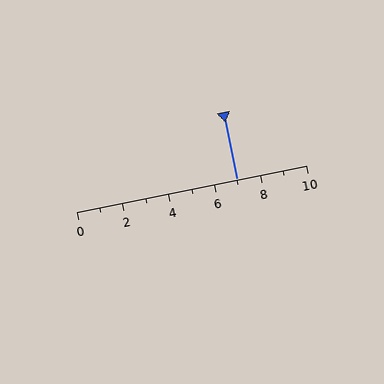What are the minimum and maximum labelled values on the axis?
The axis runs from 0 to 10.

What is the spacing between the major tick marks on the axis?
The major ticks are spaced 2 apart.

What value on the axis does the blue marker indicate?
The marker indicates approximately 7.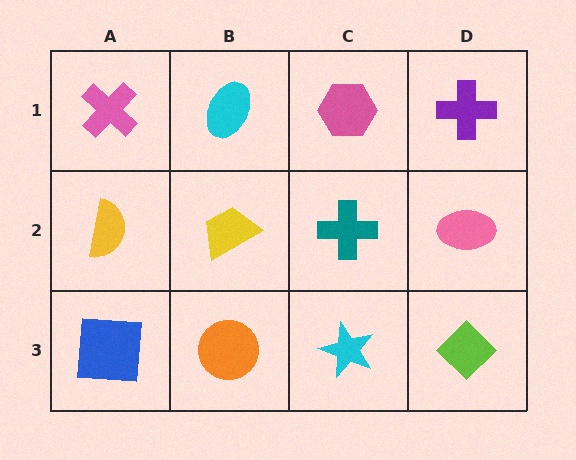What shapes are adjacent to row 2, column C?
A pink hexagon (row 1, column C), a cyan star (row 3, column C), a yellow trapezoid (row 2, column B), a pink ellipse (row 2, column D).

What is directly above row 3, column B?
A yellow trapezoid.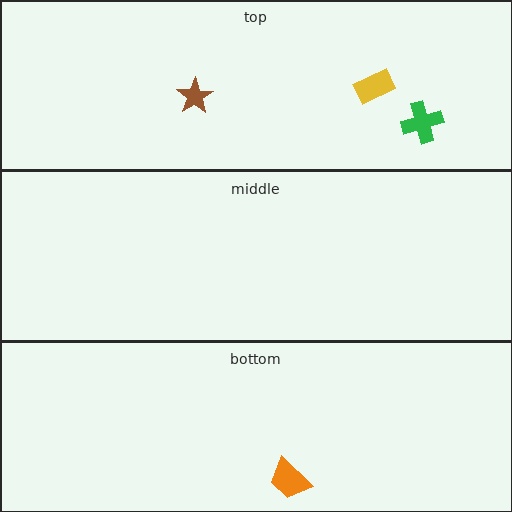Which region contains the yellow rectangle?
The top region.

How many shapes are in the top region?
3.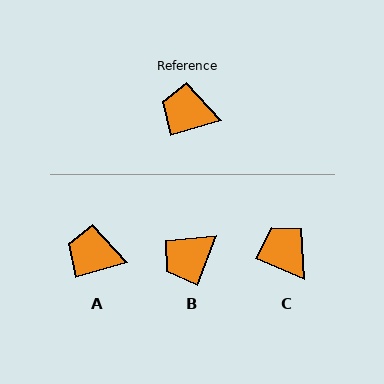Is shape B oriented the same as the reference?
No, it is off by about 53 degrees.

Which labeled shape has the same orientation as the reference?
A.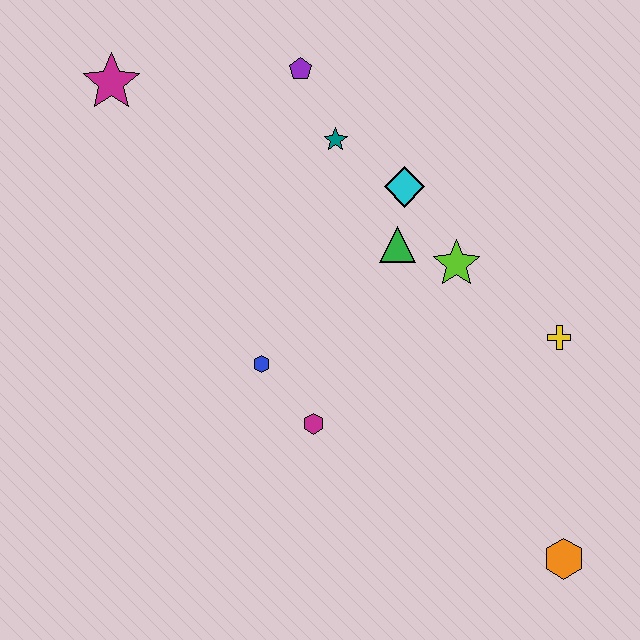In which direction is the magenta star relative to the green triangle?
The magenta star is to the left of the green triangle.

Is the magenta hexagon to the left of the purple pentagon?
No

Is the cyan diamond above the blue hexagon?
Yes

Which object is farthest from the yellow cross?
The magenta star is farthest from the yellow cross.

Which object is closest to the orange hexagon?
The yellow cross is closest to the orange hexagon.